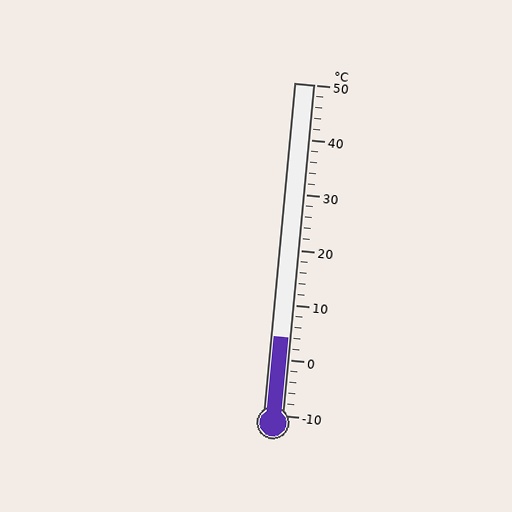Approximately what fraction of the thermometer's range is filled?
The thermometer is filled to approximately 25% of its range.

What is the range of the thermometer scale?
The thermometer scale ranges from -10°C to 50°C.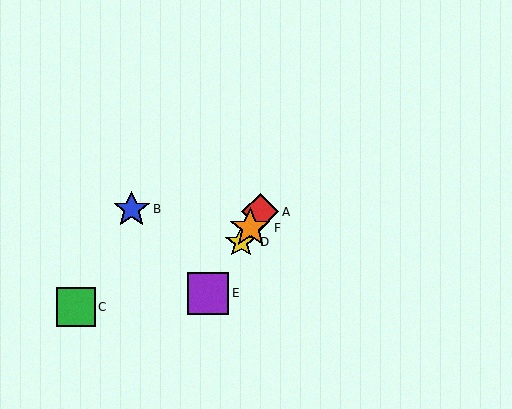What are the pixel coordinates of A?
Object A is at (260, 212).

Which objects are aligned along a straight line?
Objects A, D, E, F are aligned along a straight line.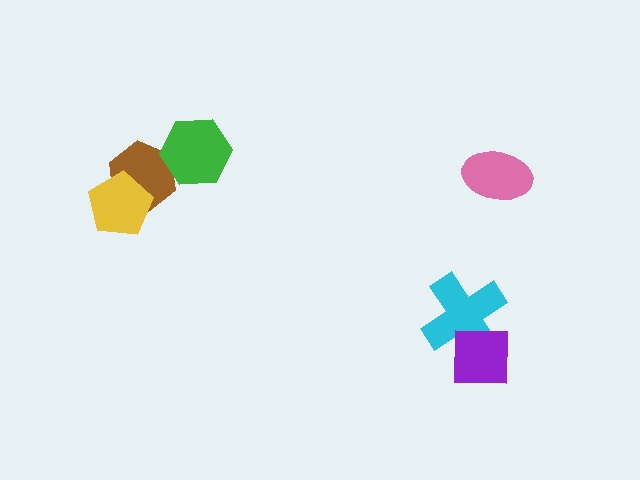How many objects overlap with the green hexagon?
1 object overlaps with the green hexagon.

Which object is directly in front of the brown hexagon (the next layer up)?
The yellow pentagon is directly in front of the brown hexagon.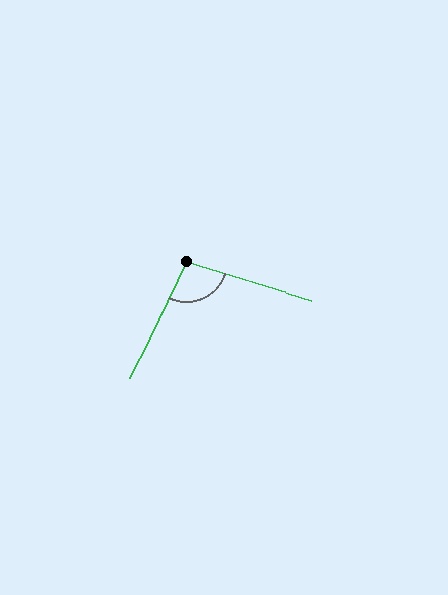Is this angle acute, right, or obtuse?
It is obtuse.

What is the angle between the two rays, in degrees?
Approximately 99 degrees.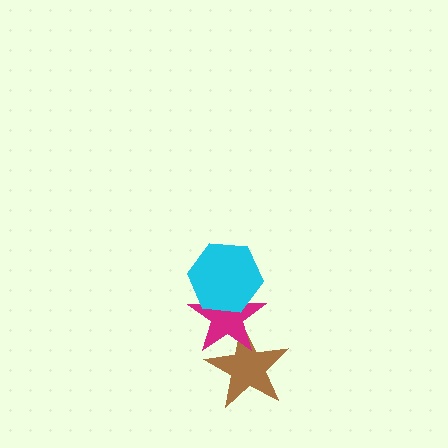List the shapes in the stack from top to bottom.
From top to bottom: the cyan hexagon, the magenta star, the brown star.